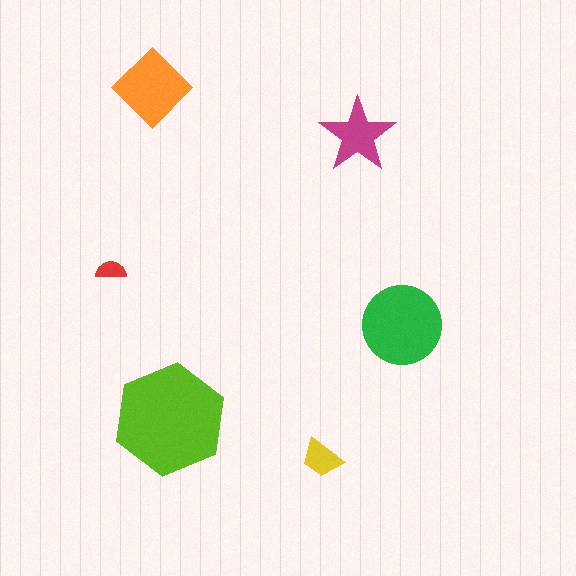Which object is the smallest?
The red semicircle.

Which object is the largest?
The lime hexagon.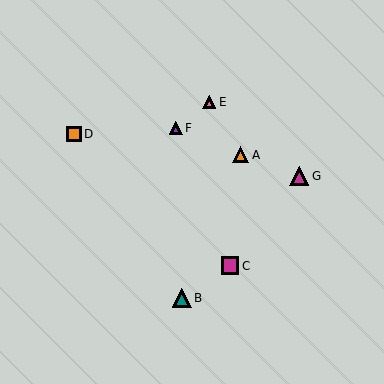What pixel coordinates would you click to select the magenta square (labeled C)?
Click at (230, 266) to select the magenta square C.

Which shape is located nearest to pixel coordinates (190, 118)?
The purple triangle (labeled F) at (176, 128) is nearest to that location.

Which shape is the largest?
The teal triangle (labeled B) is the largest.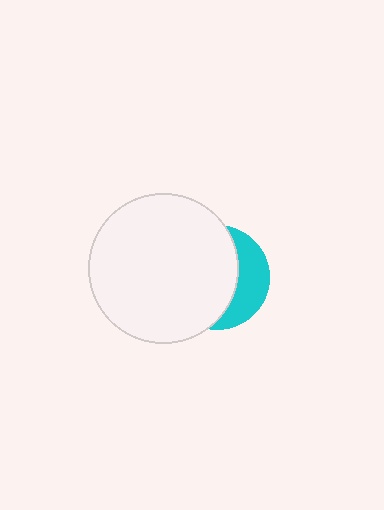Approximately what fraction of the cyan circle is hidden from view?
Roughly 68% of the cyan circle is hidden behind the white circle.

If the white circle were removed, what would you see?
You would see the complete cyan circle.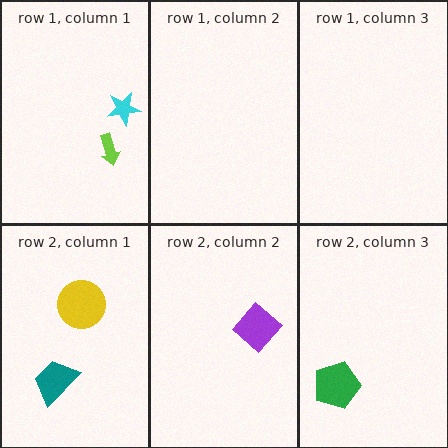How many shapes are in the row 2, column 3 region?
1.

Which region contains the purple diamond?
The row 2, column 2 region.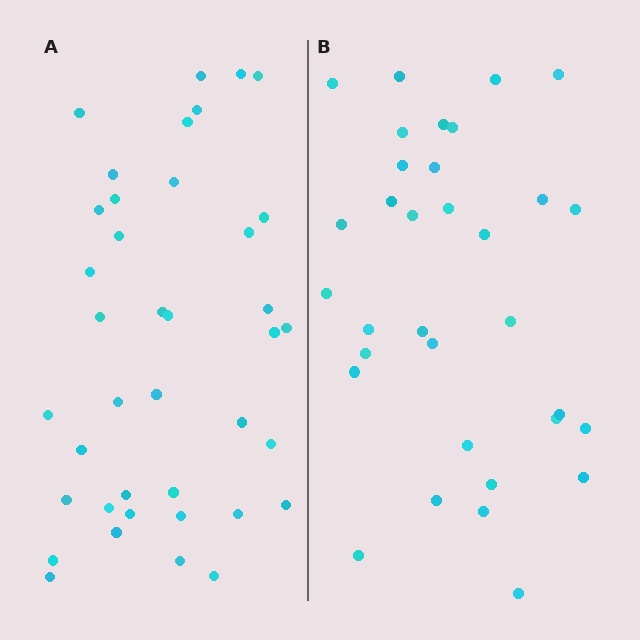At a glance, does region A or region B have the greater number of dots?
Region A (the left region) has more dots.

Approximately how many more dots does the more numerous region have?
Region A has about 6 more dots than region B.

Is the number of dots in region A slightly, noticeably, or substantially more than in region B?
Region A has only slightly more — the two regions are fairly close. The ratio is roughly 1.2 to 1.